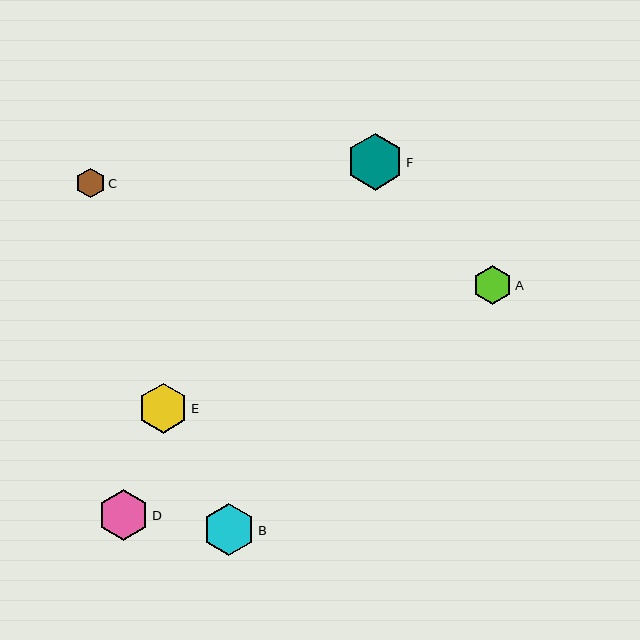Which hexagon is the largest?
Hexagon F is the largest with a size of approximately 57 pixels.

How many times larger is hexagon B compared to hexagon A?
Hexagon B is approximately 1.3 times the size of hexagon A.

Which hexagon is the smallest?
Hexagon C is the smallest with a size of approximately 29 pixels.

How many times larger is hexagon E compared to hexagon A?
Hexagon E is approximately 1.3 times the size of hexagon A.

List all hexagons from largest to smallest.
From largest to smallest: F, B, D, E, A, C.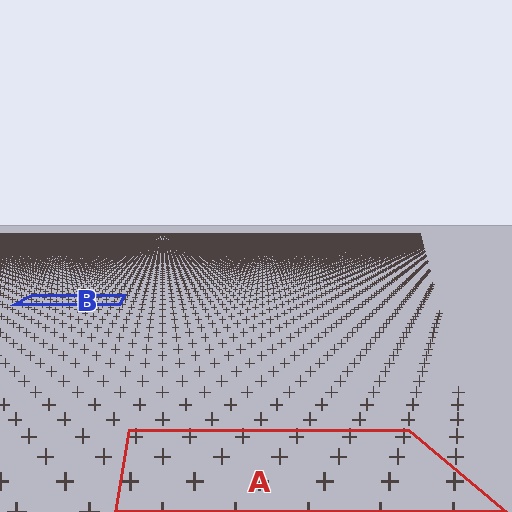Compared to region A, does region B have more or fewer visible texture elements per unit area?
Region B has more texture elements per unit area — they are packed more densely because it is farther away.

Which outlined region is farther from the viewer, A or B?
Region B is farther from the viewer — the texture elements inside it appear smaller and more densely packed.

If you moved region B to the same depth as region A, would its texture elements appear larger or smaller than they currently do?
They would appear larger. At a closer depth, the same texture elements are projected at a bigger on-screen size.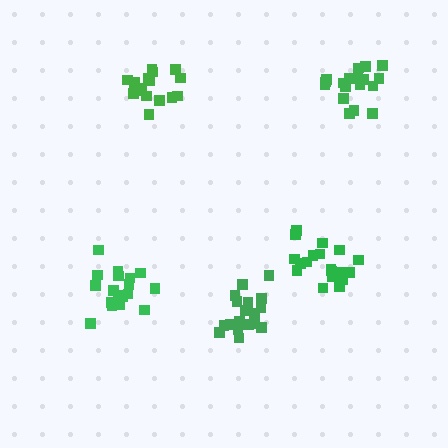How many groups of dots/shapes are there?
There are 5 groups.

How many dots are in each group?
Group 1: 20 dots, Group 2: 16 dots, Group 3: 20 dots, Group 4: 19 dots, Group 5: 20 dots (95 total).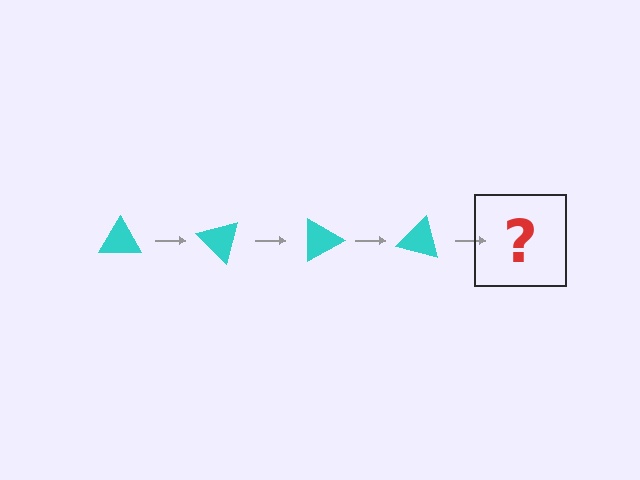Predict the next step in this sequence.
The next step is a cyan triangle rotated 180 degrees.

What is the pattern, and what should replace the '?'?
The pattern is that the triangle rotates 45 degrees each step. The '?' should be a cyan triangle rotated 180 degrees.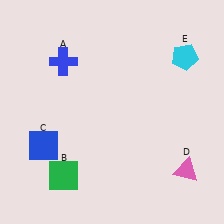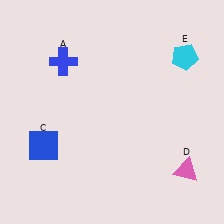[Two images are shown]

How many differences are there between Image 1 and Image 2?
There is 1 difference between the two images.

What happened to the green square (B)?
The green square (B) was removed in Image 2. It was in the bottom-left area of Image 1.